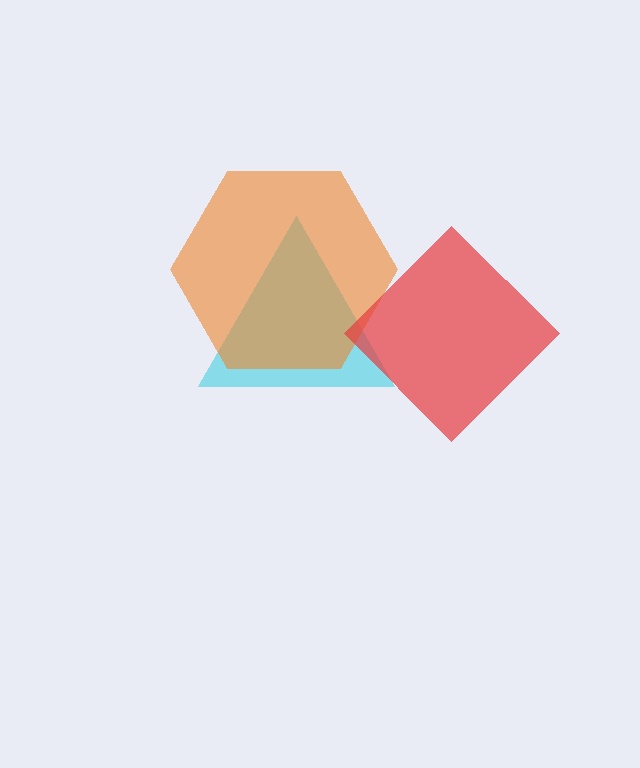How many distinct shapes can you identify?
There are 3 distinct shapes: a cyan triangle, an orange hexagon, a red diamond.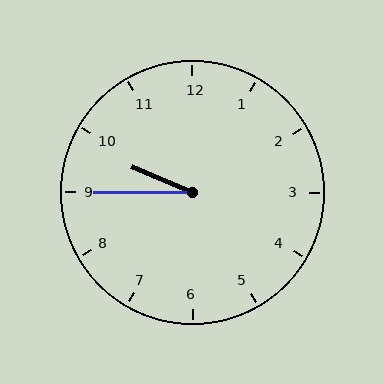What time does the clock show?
9:45.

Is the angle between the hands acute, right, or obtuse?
It is acute.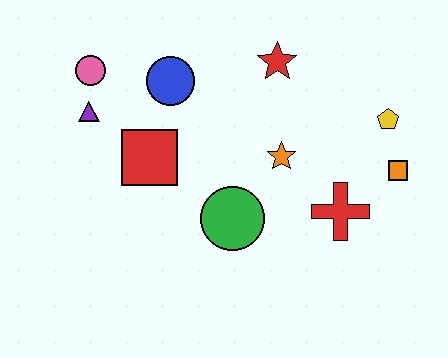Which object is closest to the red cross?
The orange square is closest to the red cross.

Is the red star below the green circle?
No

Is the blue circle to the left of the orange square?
Yes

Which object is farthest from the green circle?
The pink circle is farthest from the green circle.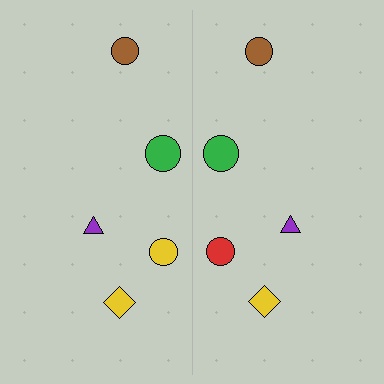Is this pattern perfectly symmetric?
No, the pattern is not perfectly symmetric. The red circle on the right side breaks the symmetry — its mirror counterpart is yellow.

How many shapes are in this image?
There are 10 shapes in this image.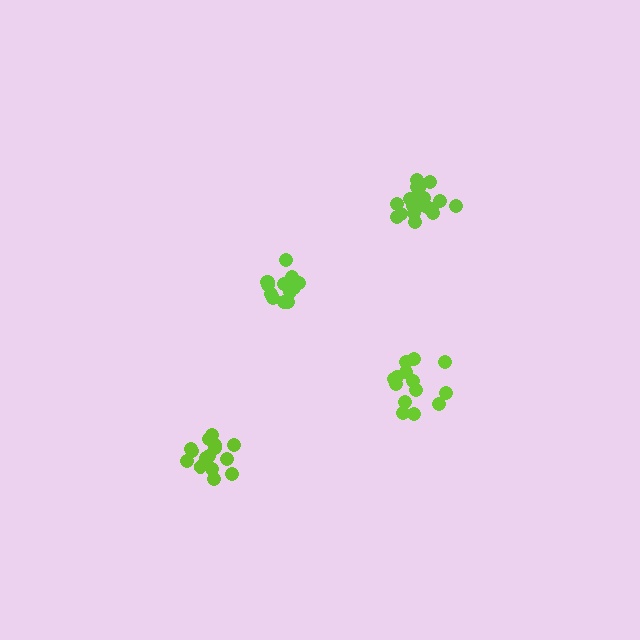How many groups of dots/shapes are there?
There are 4 groups.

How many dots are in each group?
Group 1: 15 dots, Group 2: 14 dots, Group 3: 14 dots, Group 4: 19 dots (62 total).